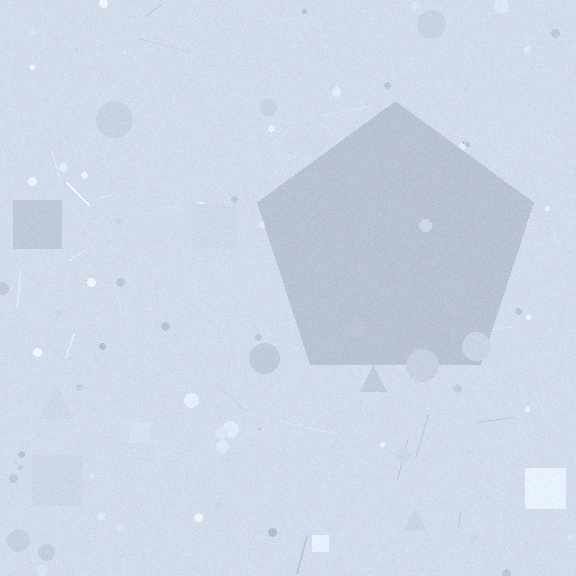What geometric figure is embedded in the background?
A pentagon is embedded in the background.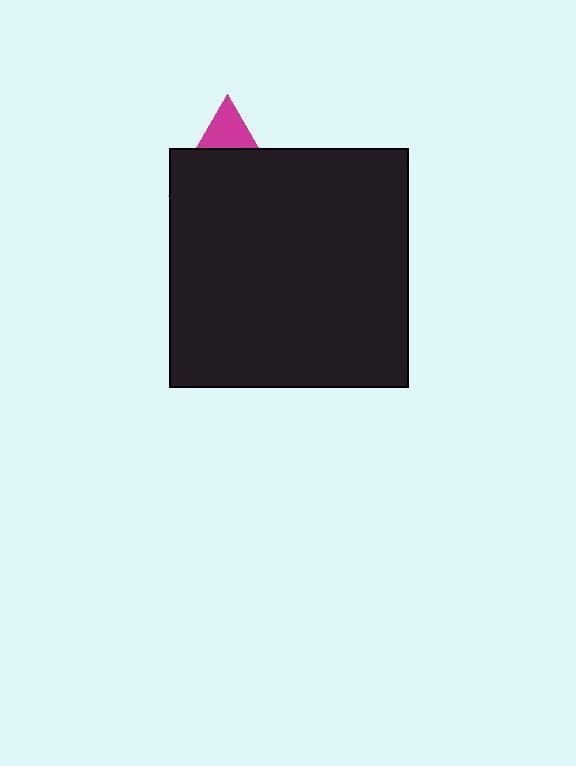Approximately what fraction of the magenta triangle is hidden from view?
Roughly 73% of the magenta triangle is hidden behind the black square.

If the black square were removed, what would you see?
You would see the complete magenta triangle.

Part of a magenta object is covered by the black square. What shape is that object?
It is a triangle.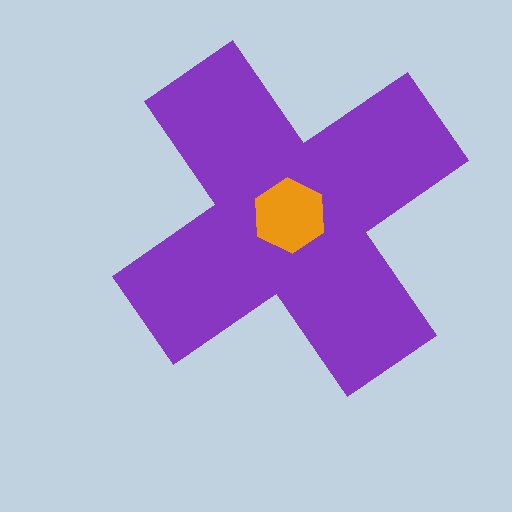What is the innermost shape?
The orange hexagon.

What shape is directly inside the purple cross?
The orange hexagon.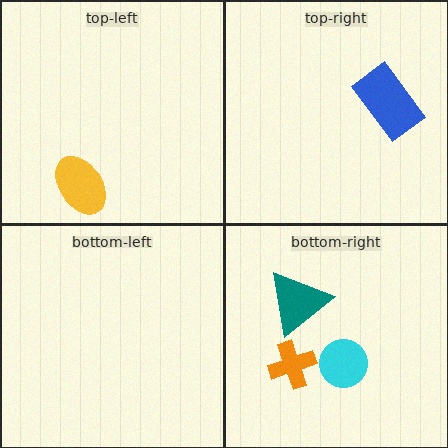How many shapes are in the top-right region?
1.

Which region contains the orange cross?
The bottom-right region.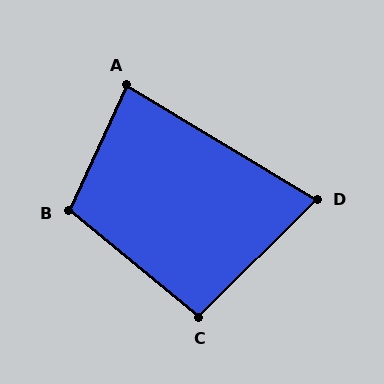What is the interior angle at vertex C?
Approximately 96 degrees (obtuse).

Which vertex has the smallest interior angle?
D, at approximately 76 degrees.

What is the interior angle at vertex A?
Approximately 84 degrees (acute).